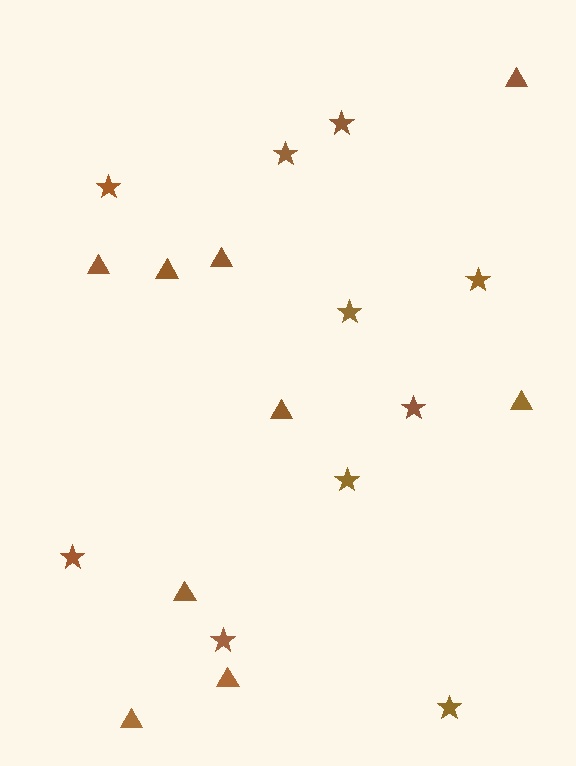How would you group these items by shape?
There are 2 groups: one group of triangles (9) and one group of stars (10).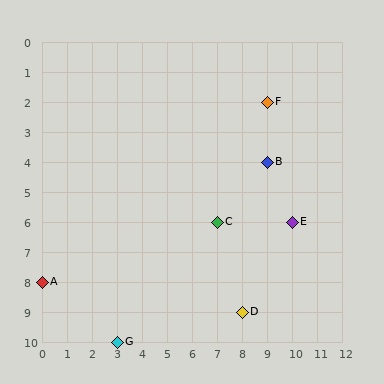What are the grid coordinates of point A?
Point A is at grid coordinates (0, 8).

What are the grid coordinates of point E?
Point E is at grid coordinates (10, 6).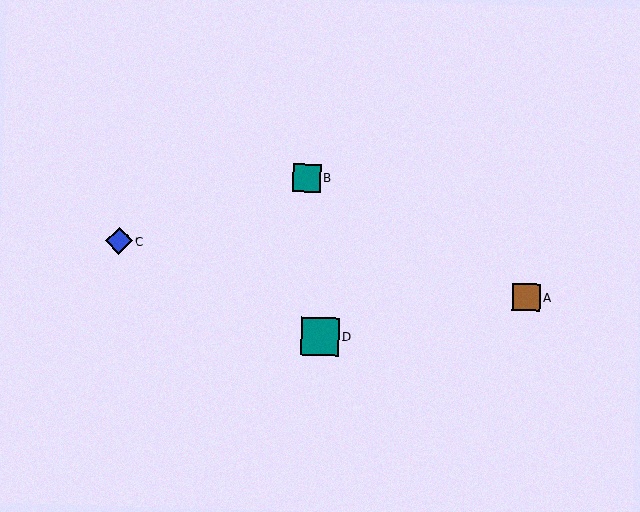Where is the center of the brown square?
The center of the brown square is at (526, 298).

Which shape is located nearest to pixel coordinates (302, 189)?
The teal square (labeled B) at (307, 178) is nearest to that location.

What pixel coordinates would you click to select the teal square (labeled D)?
Click at (320, 336) to select the teal square D.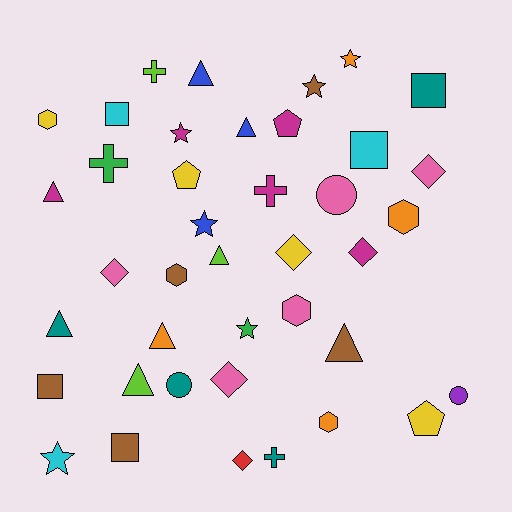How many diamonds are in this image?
There are 6 diamonds.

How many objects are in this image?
There are 40 objects.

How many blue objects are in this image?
There are 3 blue objects.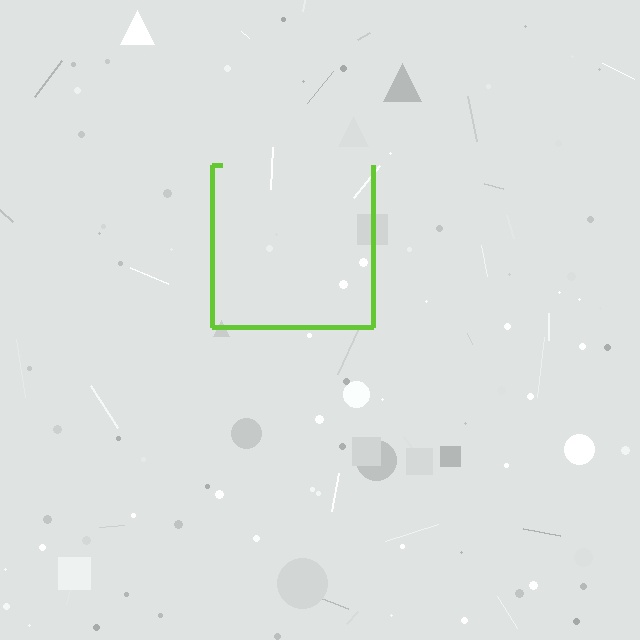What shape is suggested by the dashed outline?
The dashed outline suggests a square.